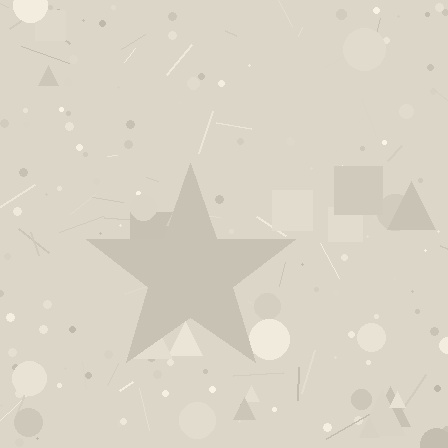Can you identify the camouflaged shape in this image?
The camouflaged shape is a star.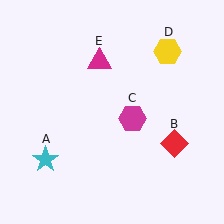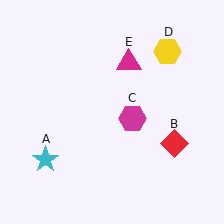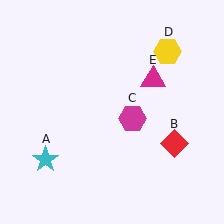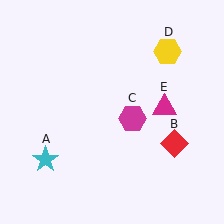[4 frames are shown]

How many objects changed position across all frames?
1 object changed position: magenta triangle (object E).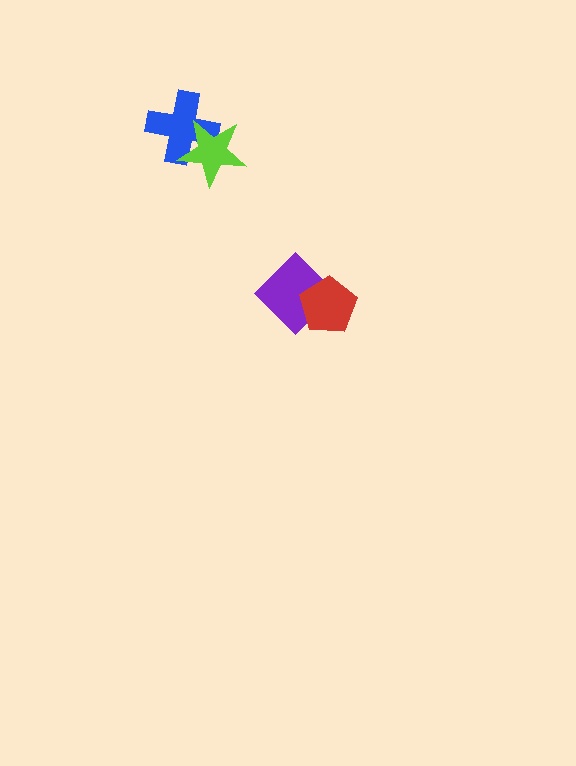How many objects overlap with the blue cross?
1 object overlaps with the blue cross.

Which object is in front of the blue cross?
The lime star is in front of the blue cross.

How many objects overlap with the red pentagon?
1 object overlaps with the red pentagon.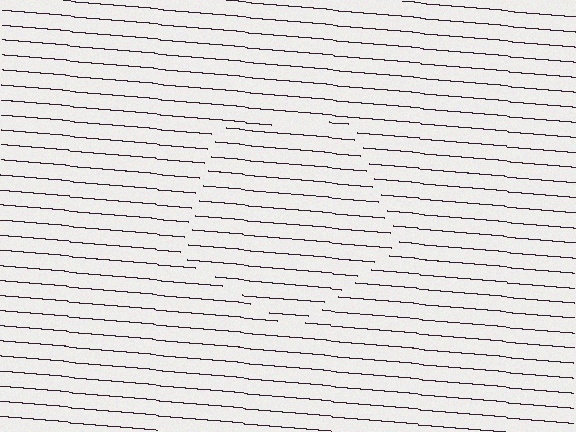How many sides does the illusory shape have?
5 sides — the line-ends trace a pentagon.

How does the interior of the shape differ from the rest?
The interior of the shape contains the same grating, shifted by half a period — the contour is defined by the phase discontinuity where line-ends from the inner and outer gratings abut.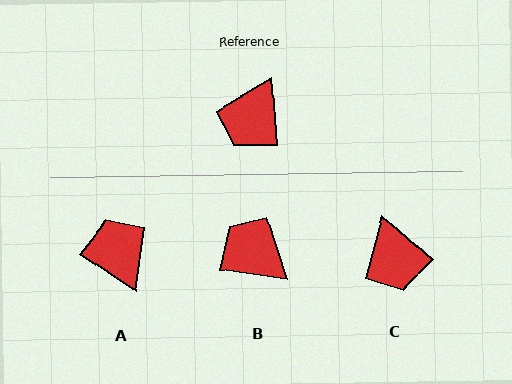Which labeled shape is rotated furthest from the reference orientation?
A, about 128 degrees away.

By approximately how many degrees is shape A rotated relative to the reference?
Approximately 128 degrees clockwise.